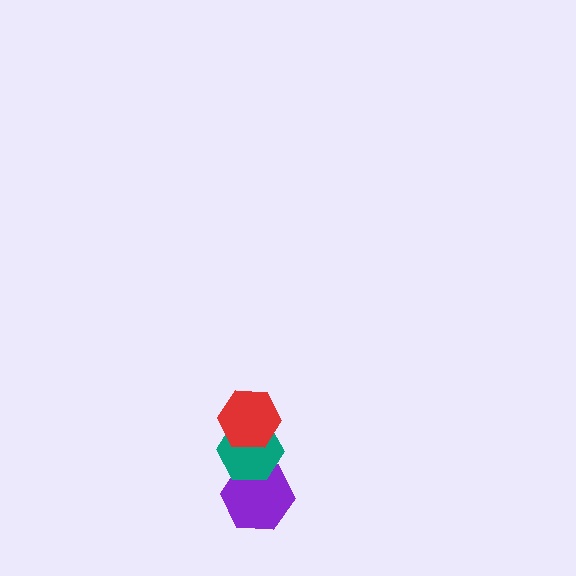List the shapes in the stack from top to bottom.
From top to bottom: the red hexagon, the teal hexagon, the purple hexagon.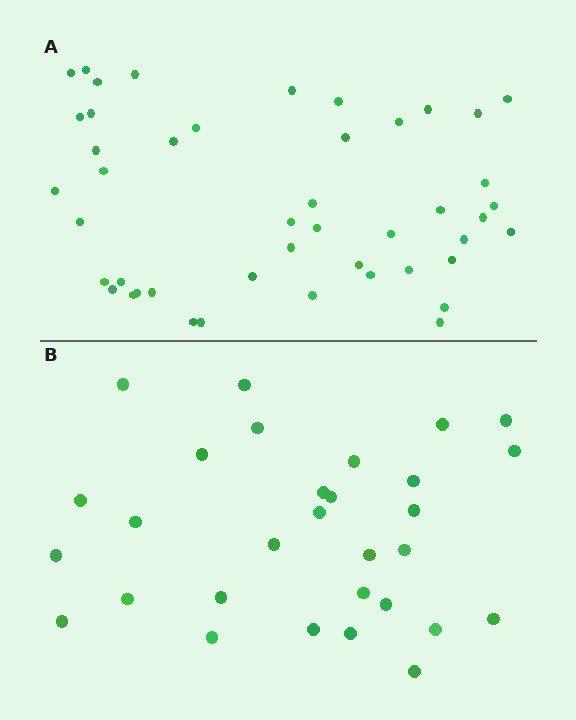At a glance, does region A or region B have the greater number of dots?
Region A (the top region) has more dots.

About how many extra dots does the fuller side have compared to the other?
Region A has approximately 15 more dots than region B.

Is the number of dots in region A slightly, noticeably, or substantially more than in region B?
Region A has substantially more. The ratio is roughly 1.5 to 1.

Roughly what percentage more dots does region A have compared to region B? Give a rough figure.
About 55% more.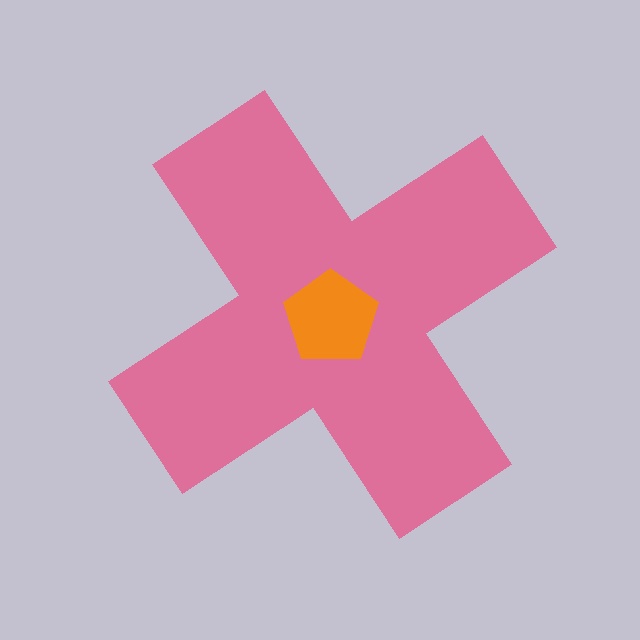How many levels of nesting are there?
2.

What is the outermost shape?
The pink cross.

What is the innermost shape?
The orange pentagon.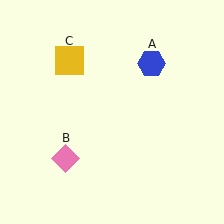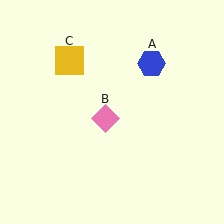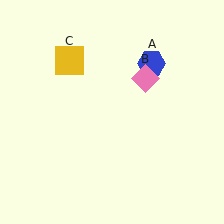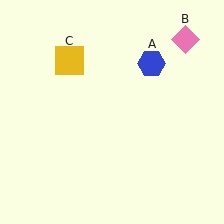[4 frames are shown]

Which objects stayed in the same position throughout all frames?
Blue hexagon (object A) and yellow square (object C) remained stationary.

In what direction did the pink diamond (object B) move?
The pink diamond (object B) moved up and to the right.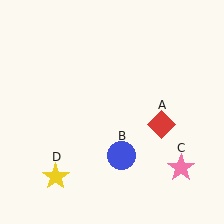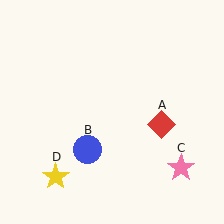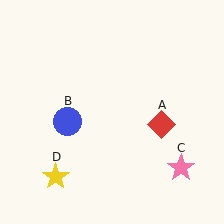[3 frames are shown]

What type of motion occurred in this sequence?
The blue circle (object B) rotated clockwise around the center of the scene.